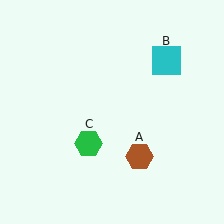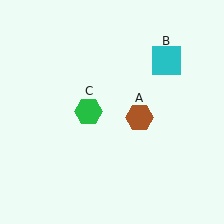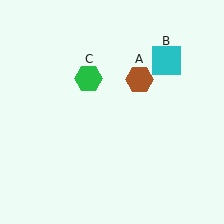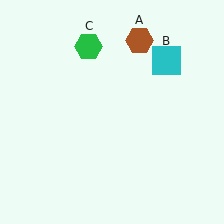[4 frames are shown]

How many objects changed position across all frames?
2 objects changed position: brown hexagon (object A), green hexagon (object C).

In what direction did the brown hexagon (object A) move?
The brown hexagon (object A) moved up.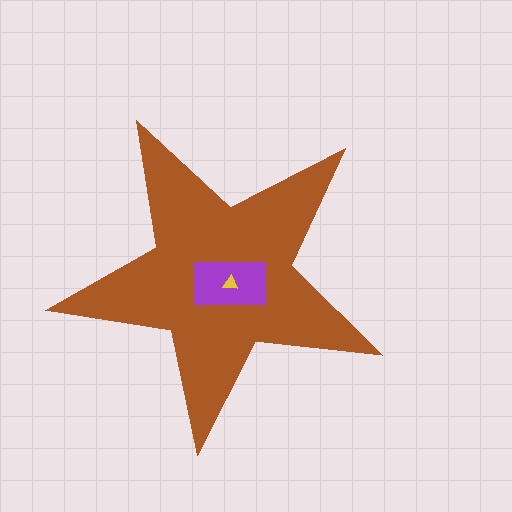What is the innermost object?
The yellow triangle.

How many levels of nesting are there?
3.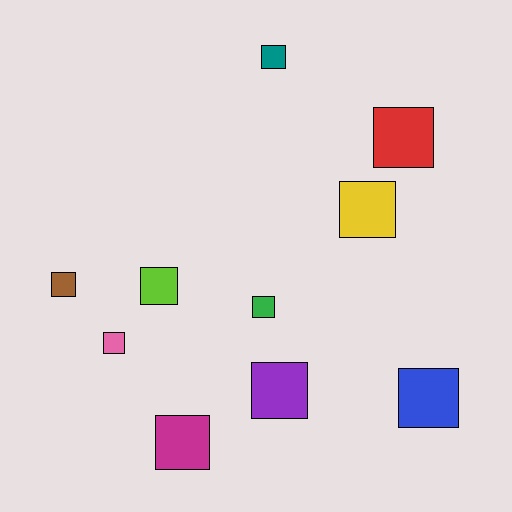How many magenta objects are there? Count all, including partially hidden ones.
There is 1 magenta object.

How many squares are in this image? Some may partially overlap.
There are 10 squares.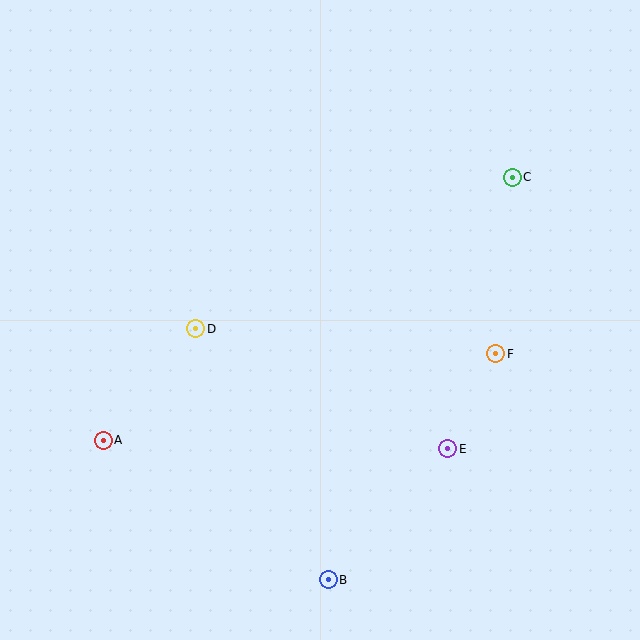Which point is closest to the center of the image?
Point D at (196, 329) is closest to the center.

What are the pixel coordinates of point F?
Point F is at (496, 354).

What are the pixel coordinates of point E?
Point E is at (448, 449).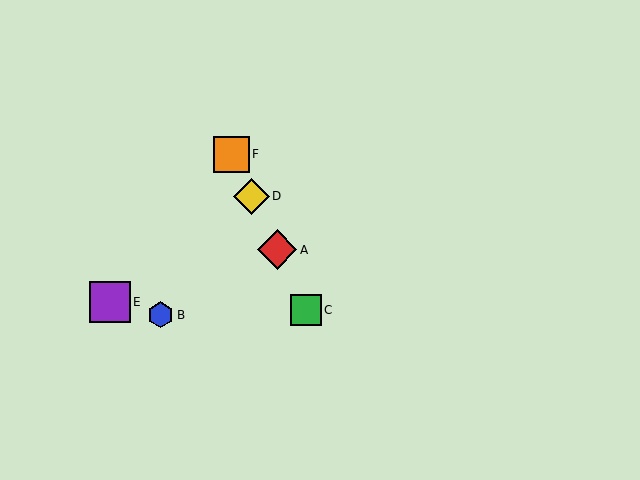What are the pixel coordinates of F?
Object F is at (232, 154).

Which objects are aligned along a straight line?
Objects A, C, D, F are aligned along a straight line.